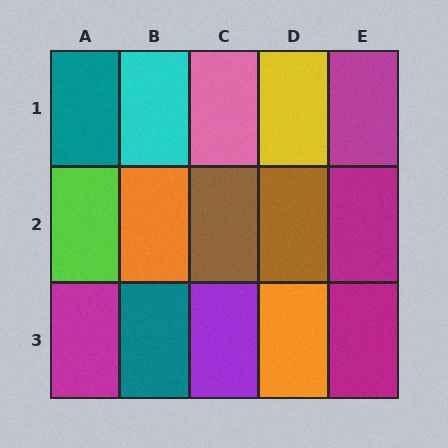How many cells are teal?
2 cells are teal.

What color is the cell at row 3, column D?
Orange.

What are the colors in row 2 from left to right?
Lime, orange, brown, brown, magenta.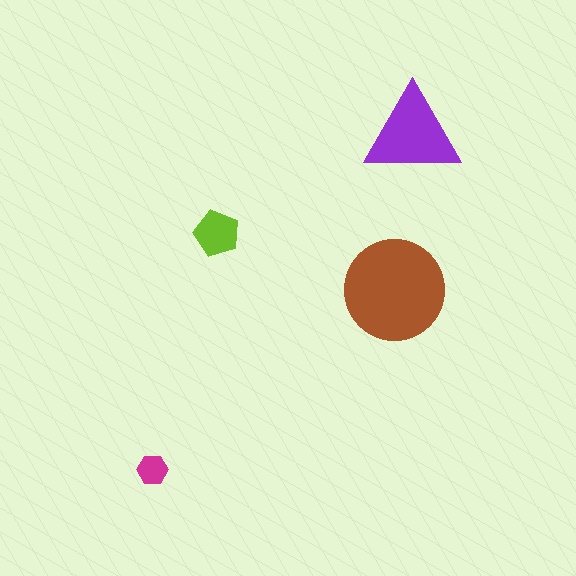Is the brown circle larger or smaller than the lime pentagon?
Larger.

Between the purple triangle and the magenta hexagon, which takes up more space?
The purple triangle.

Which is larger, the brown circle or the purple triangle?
The brown circle.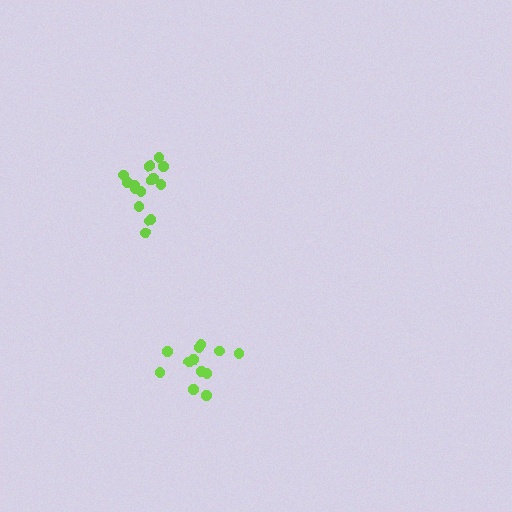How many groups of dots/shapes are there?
There are 2 groups.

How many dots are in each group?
Group 1: 15 dots, Group 2: 12 dots (27 total).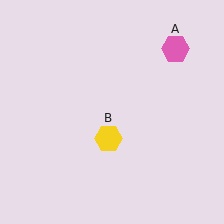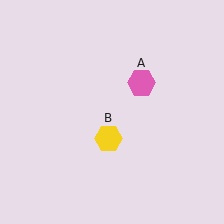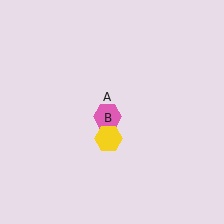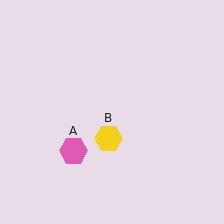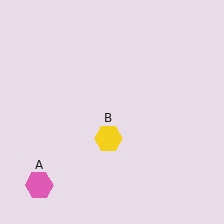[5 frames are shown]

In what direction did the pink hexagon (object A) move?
The pink hexagon (object A) moved down and to the left.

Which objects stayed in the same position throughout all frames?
Yellow hexagon (object B) remained stationary.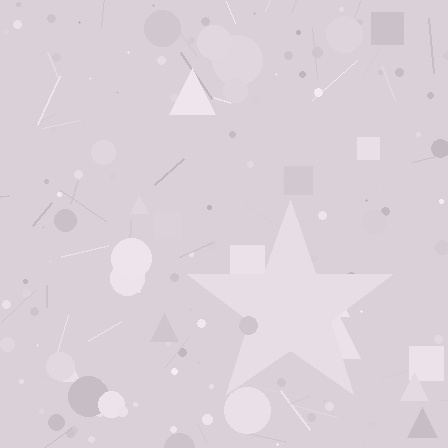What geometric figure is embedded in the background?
A star is embedded in the background.